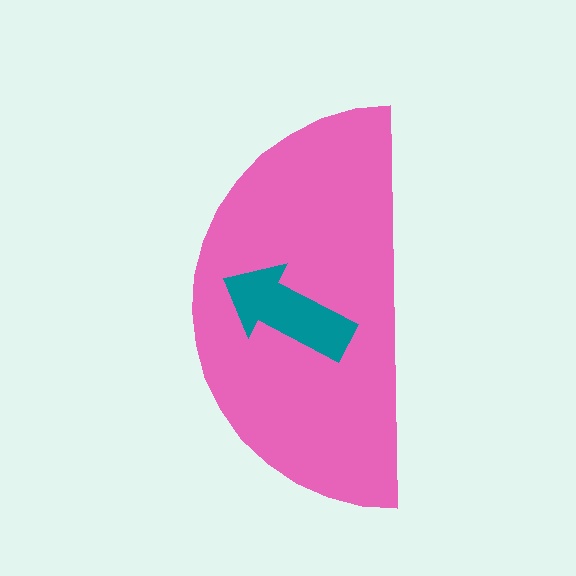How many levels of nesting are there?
2.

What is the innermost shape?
The teal arrow.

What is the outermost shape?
The pink semicircle.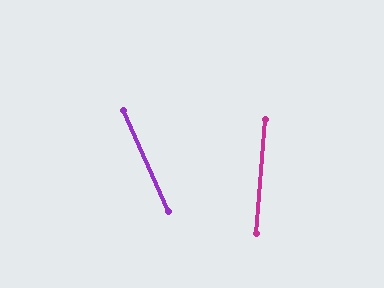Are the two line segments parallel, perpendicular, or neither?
Neither parallel nor perpendicular — they differ by about 29°.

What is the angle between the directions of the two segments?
Approximately 29 degrees.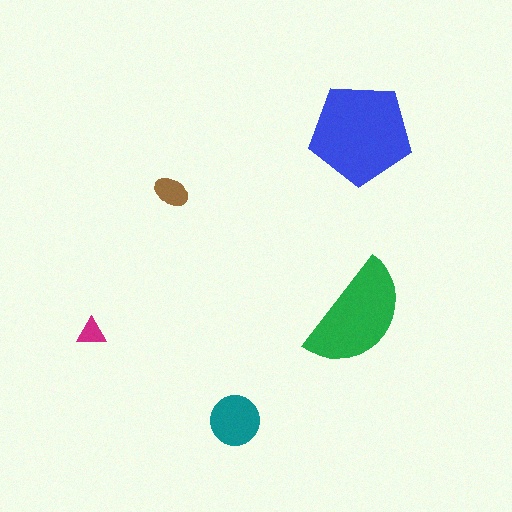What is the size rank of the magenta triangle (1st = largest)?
5th.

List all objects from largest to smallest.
The blue pentagon, the green semicircle, the teal circle, the brown ellipse, the magenta triangle.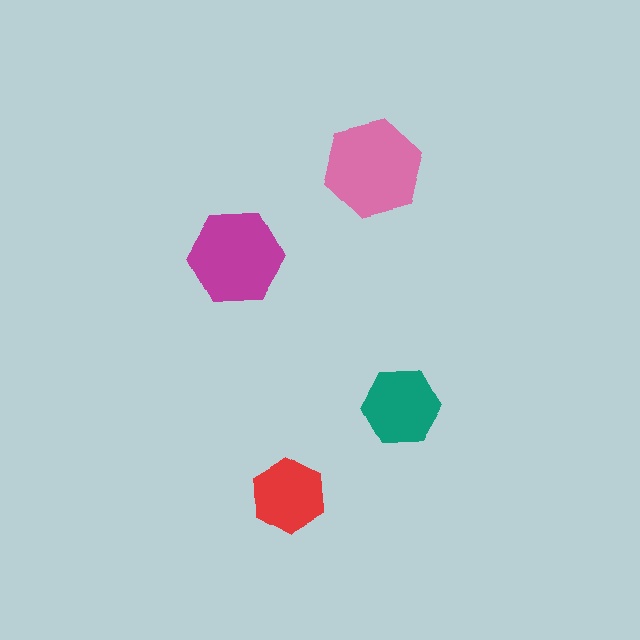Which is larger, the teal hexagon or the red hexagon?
The teal one.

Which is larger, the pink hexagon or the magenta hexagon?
The pink one.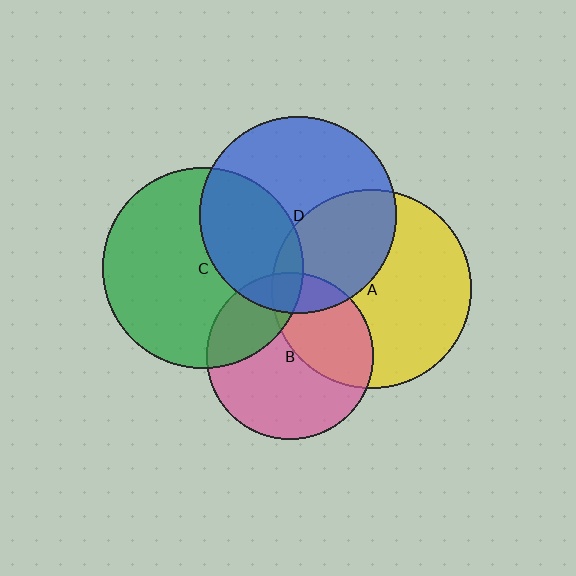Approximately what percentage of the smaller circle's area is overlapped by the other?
Approximately 35%.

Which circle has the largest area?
Circle C (green).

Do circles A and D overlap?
Yes.